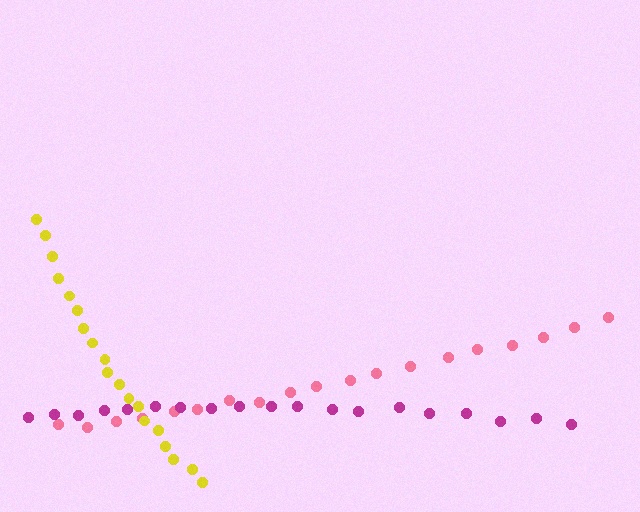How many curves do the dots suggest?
There are 3 distinct paths.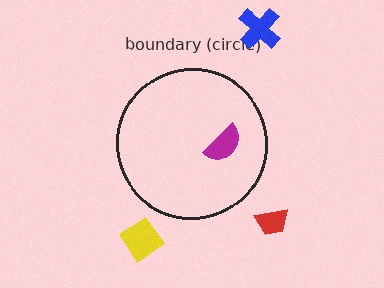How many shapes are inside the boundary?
1 inside, 3 outside.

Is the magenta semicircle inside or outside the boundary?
Inside.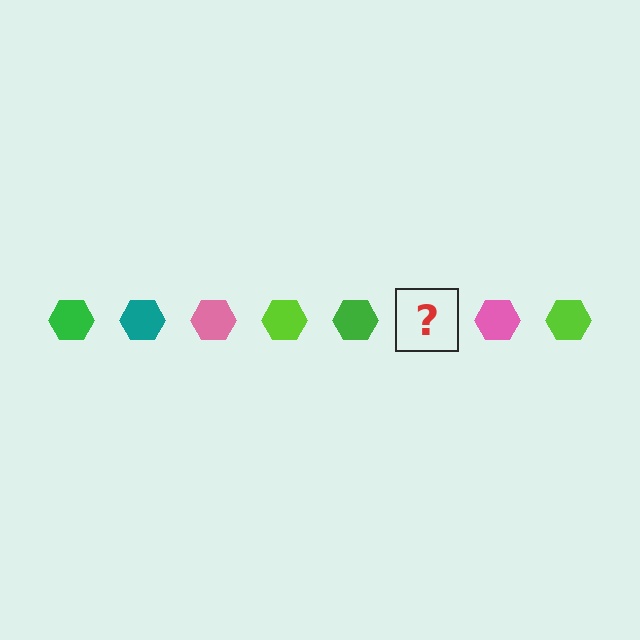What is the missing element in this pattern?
The missing element is a teal hexagon.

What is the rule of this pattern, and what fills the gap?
The rule is that the pattern cycles through green, teal, pink, lime hexagons. The gap should be filled with a teal hexagon.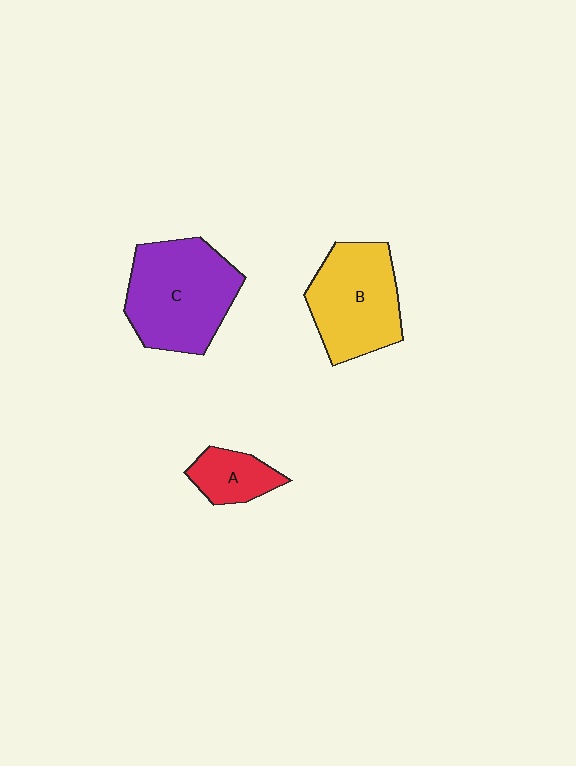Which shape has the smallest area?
Shape A (red).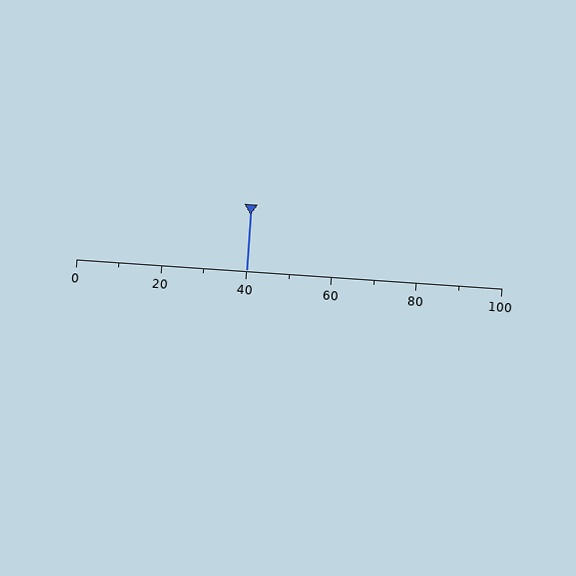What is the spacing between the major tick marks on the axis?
The major ticks are spaced 20 apart.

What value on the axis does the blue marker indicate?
The marker indicates approximately 40.